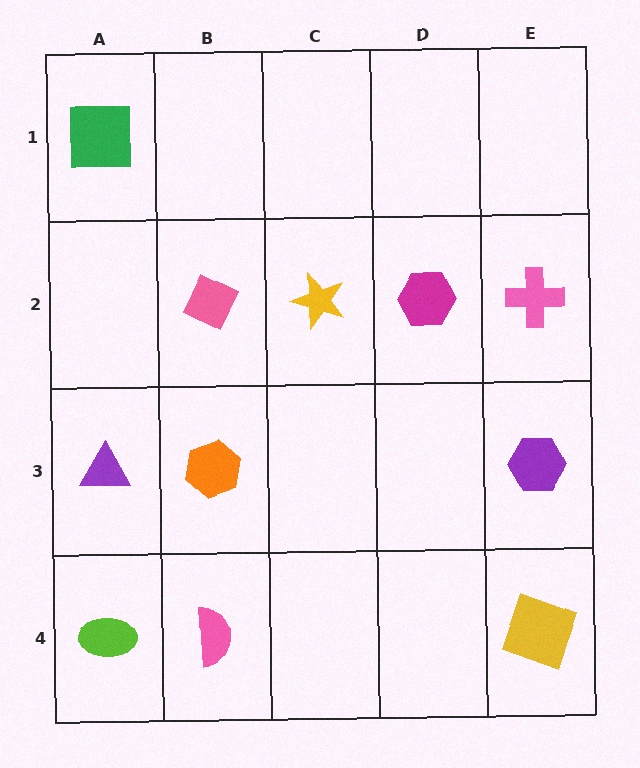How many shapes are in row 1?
1 shape.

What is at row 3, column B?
An orange hexagon.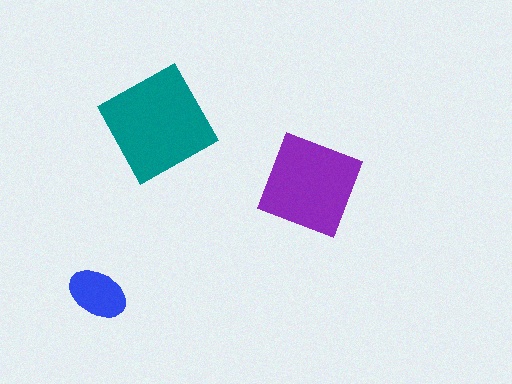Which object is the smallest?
The blue ellipse.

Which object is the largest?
The teal square.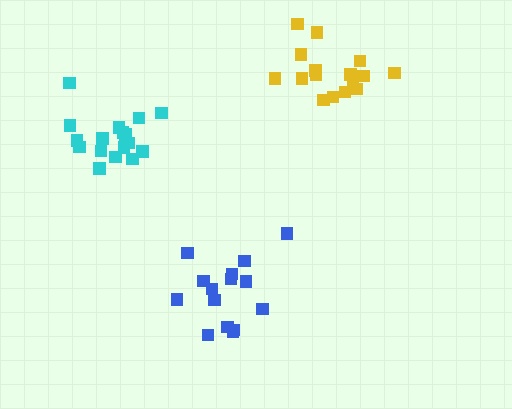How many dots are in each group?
Group 1: 17 dots, Group 2: 15 dots, Group 3: 16 dots (48 total).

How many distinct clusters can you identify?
There are 3 distinct clusters.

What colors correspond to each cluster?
The clusters are colored: cyan, blue, yellow.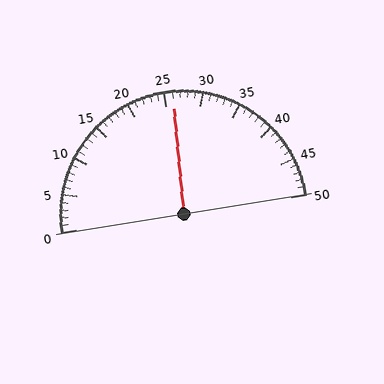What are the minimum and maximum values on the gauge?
The gauge ranges from 0 to 50.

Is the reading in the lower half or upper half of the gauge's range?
The reading is in the upper half of the range (0 to 50).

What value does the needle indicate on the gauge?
The needle indicates approximately 26.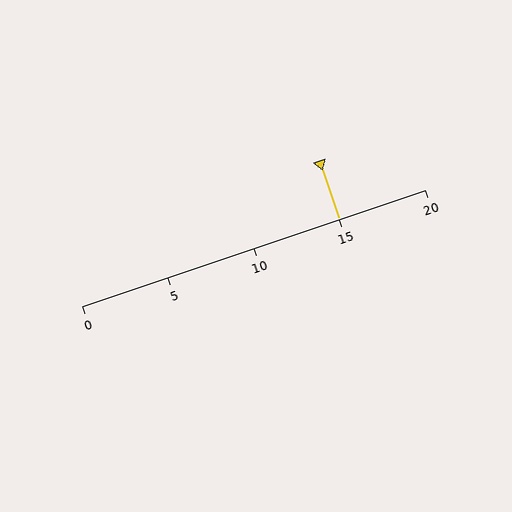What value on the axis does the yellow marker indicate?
The marker indicates approximately 15.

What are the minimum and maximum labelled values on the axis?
The axis runs from 0 to 20.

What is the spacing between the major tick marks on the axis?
The major ticks are spaced 5 apart.